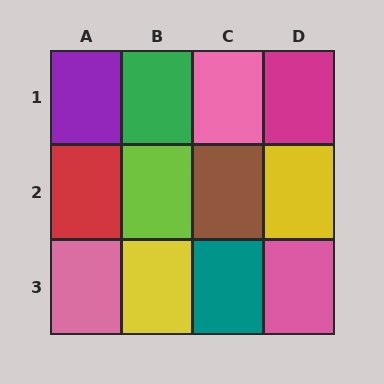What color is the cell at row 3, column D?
Pink.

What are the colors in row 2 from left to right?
Red, lime, brown, yellow.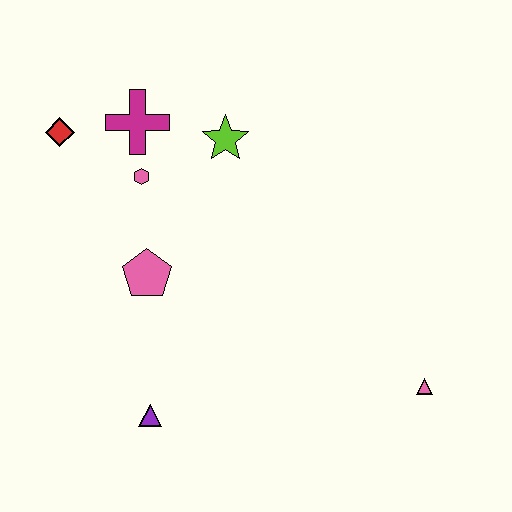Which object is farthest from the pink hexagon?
The pink triangle is farthest from the pink hexagon.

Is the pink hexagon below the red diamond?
Yes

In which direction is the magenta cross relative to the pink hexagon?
The magenta cross is above the pink hexagon.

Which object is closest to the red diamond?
The magenta cross is closest to the red diamond.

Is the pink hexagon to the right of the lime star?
No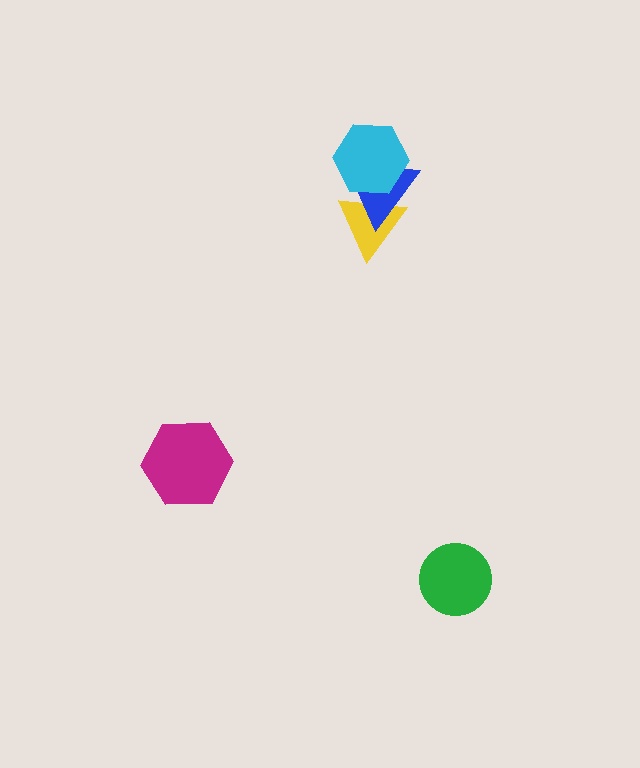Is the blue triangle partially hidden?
Yes, it is partially covered by another shape.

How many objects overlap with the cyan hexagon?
2 objects overlap with the cyan hexagon.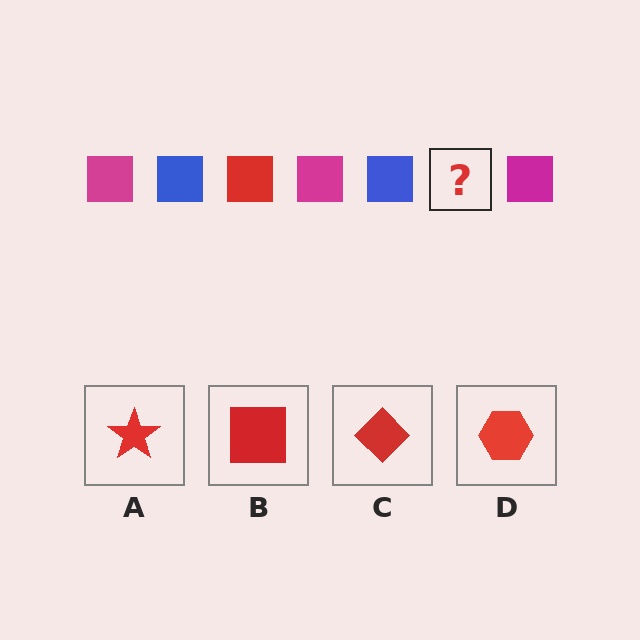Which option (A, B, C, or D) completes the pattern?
B.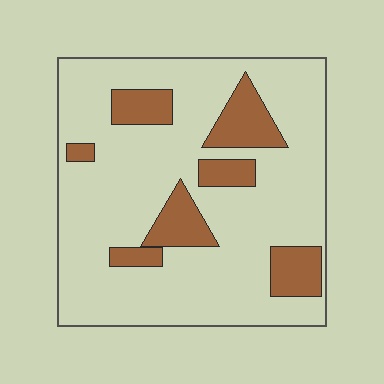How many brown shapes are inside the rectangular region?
7.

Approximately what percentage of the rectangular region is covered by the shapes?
Approximately 20%.